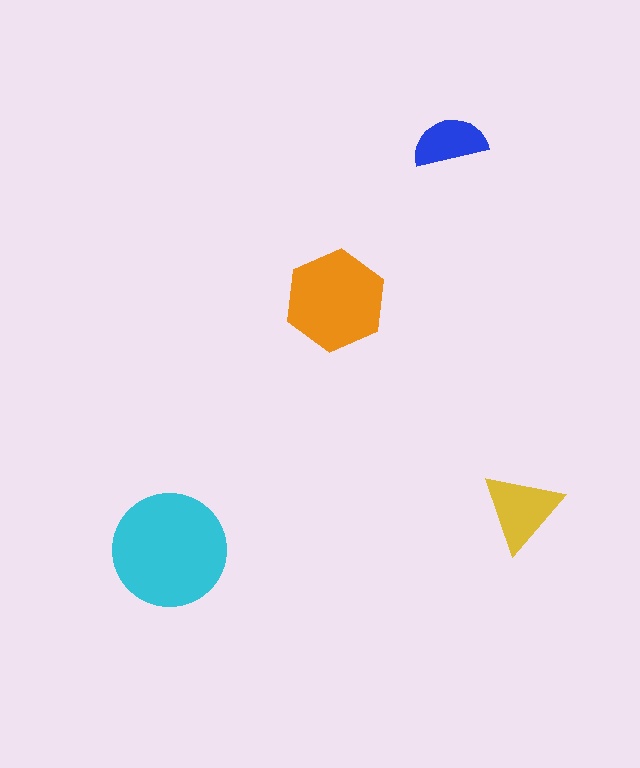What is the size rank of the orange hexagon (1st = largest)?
2nd.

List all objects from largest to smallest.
The cyan circle, the orange hexagon, the yellow triangle, the blue semicircle.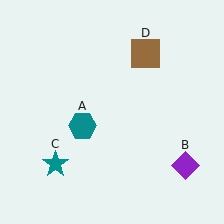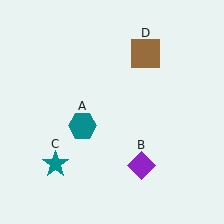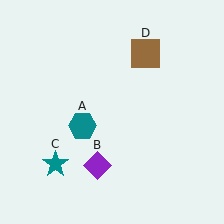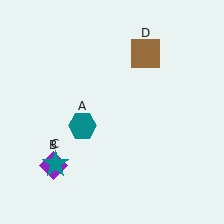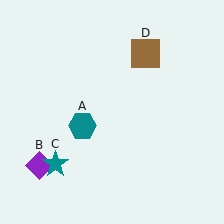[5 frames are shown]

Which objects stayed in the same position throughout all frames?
Teal hexagon (object A) and teal star (object C) and brown square (object D) remained stationary.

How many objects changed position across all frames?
1 object changed position: purple diamond (object B).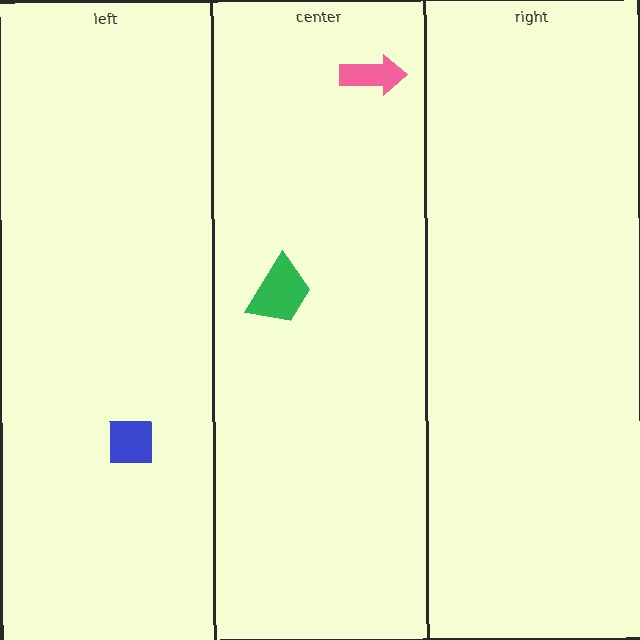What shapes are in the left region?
The blue square.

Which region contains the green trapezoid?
The center region.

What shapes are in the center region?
The green trapezoid, the pink arrow.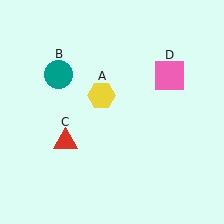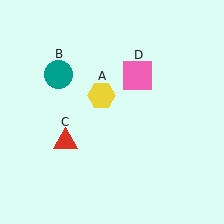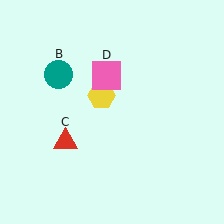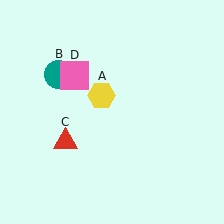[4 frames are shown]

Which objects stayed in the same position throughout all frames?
Yellow hexagon (object A) and teal circle (object B) and red triangle (object C) remained stationary.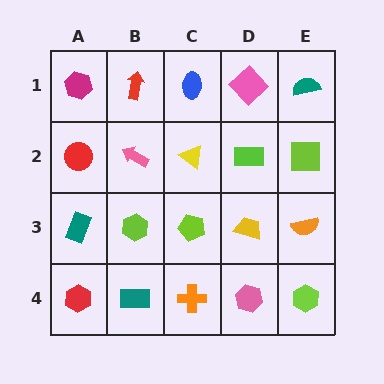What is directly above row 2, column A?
A magenta hexagon.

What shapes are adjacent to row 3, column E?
A lime square (row 2, column E), a lime hexagon (row 4, column E), a yellow trapezoid (row 3, column D).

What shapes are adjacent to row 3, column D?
A lime rectangle (row 2, column D), a pink hexagon (row 4, column D), a lime pentagon (row 3, column C), an orange semicircle (row 3, column E).